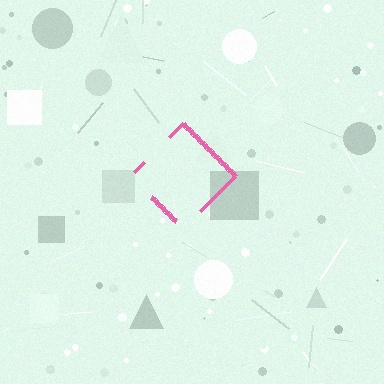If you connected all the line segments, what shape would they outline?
They would outline a diamond.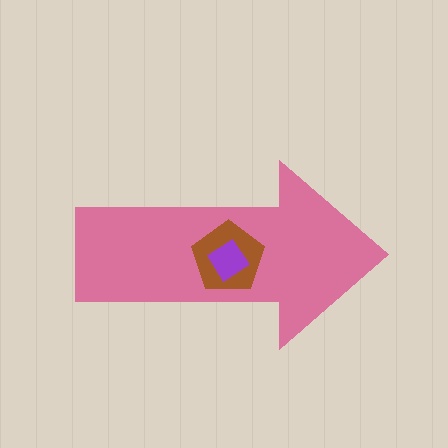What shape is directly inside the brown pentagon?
The purple diamond.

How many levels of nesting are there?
3.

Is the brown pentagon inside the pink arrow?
Yes.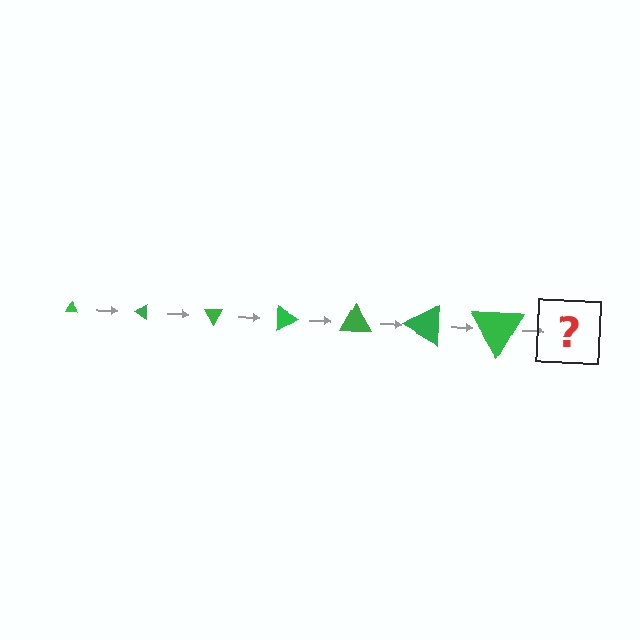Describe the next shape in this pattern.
It should be a triangle, larger than the previous one and rotated 210 degrees from the start.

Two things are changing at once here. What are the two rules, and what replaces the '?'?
The two rules are that the triangle grows larger each step and it rotates 30 degrees each step. The '?' should be a triangle, larger than the previous one and rotated 210 degrees from the start.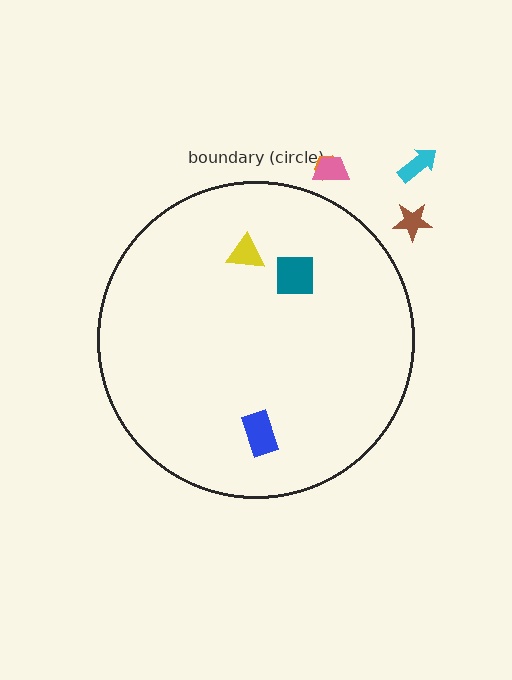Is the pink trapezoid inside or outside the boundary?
Outside.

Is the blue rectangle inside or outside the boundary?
Inside.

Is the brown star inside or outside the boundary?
Outside.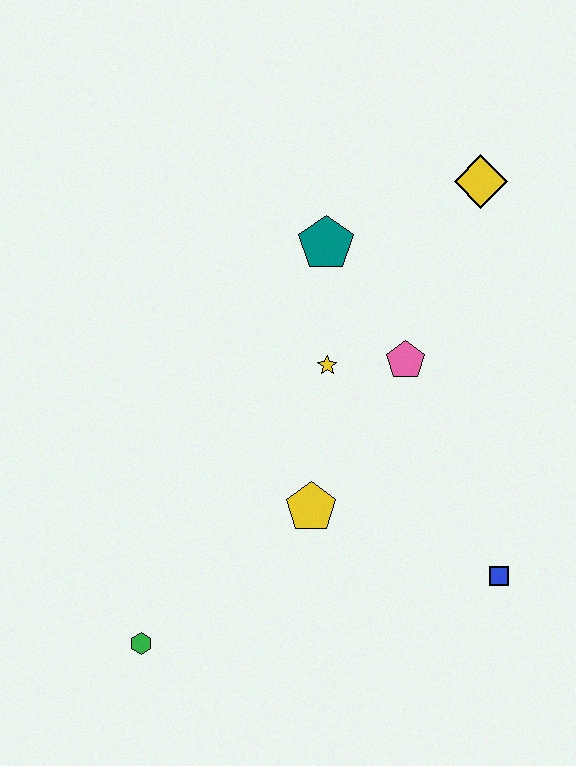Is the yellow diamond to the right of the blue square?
No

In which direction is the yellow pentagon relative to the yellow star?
The yellow pentagon is below the yellow star.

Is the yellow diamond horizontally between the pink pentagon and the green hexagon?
No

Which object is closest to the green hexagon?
The yellow pentagon is closest to the green hexagon.